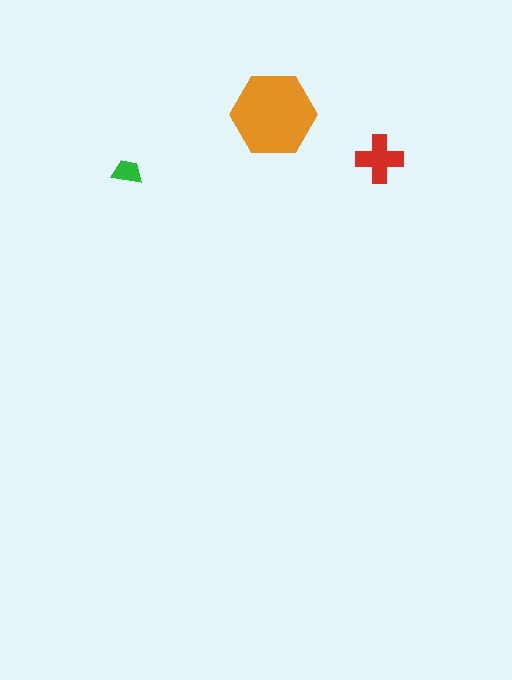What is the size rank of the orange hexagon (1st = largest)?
1st.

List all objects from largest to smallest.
The orange hexagon, the red cross, the green trapezoid.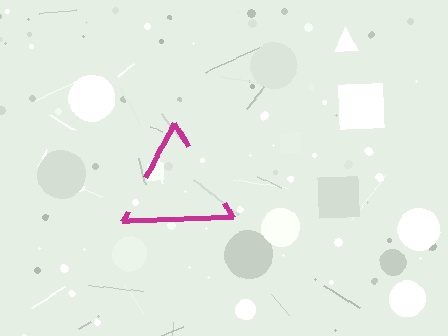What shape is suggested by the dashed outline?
The dashed outline suggests a triangle.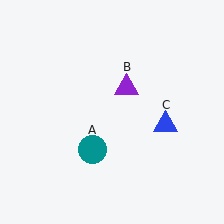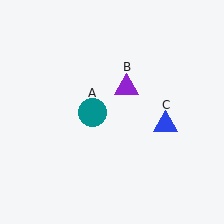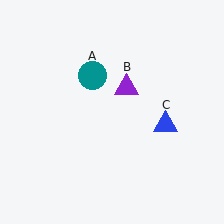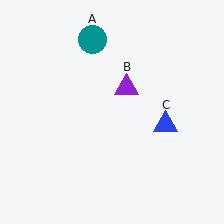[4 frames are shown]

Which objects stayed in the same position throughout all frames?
Purple triangle (object B) and blue triangle (object C) remained stationary.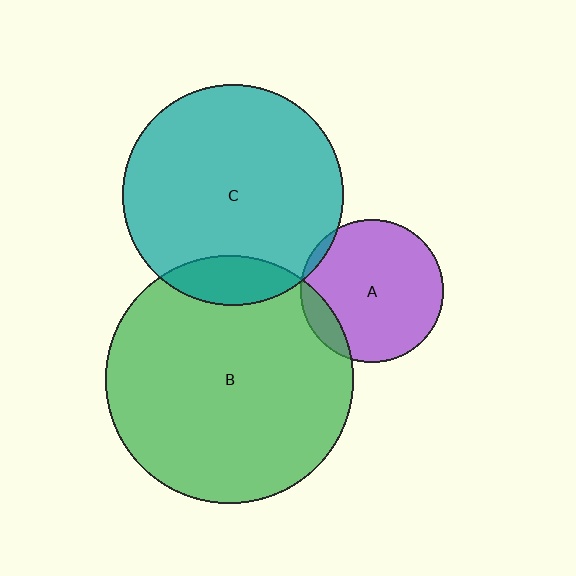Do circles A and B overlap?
Yes.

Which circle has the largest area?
Circle B (green).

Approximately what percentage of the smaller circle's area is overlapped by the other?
Approximately 10%.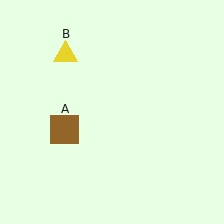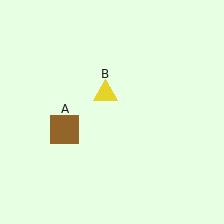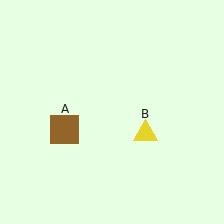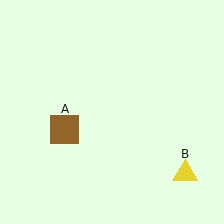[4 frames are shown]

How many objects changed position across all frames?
1 object changed position: yellow triangle (object B).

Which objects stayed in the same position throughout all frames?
Brown square (object A) remained stationary.